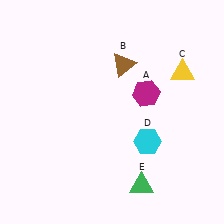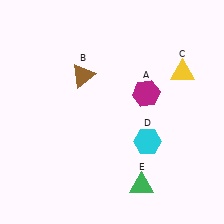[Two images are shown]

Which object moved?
The brown triangle (B) moved left.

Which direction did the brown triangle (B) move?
The brown triangle (B) moved left.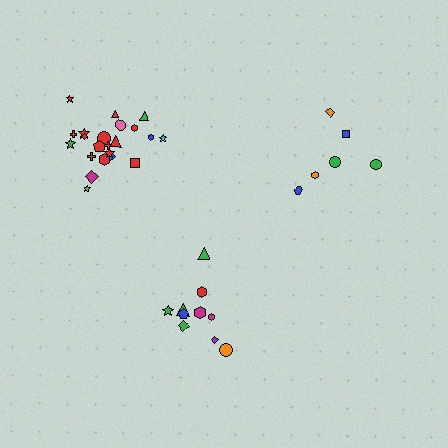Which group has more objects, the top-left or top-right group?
The top-left group.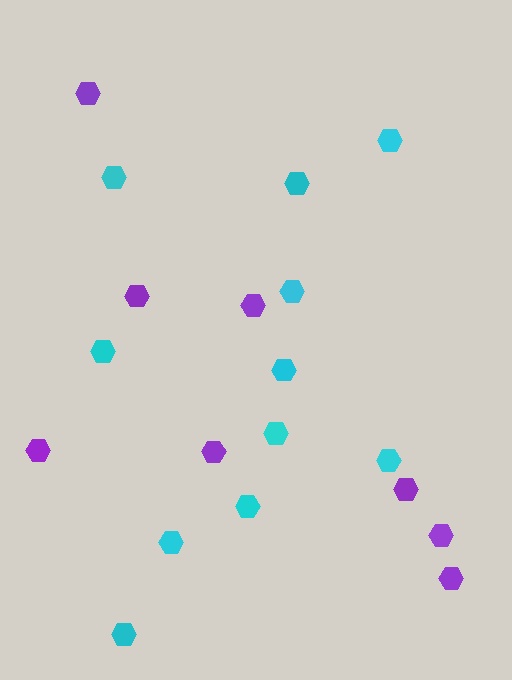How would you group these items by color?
There are 2 groups: one group of purple hexagons (8) and one group of cyan hexagons (11).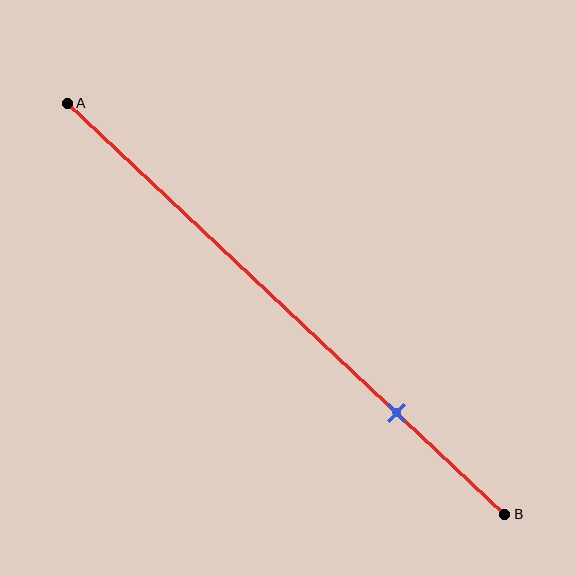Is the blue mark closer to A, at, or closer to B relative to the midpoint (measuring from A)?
The blue mark is closer to point B than the midpoint of segment AB.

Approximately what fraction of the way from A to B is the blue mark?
The blue mark is approximately 75% of the way from A to B.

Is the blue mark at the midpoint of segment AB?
No, the mark is at about 75% from A, not at the 50% midpoint.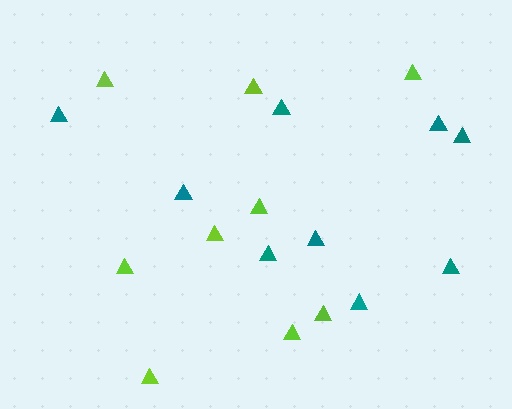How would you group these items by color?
There are 2 groups: one group of teal triangles (9) and one group of lime triangles (9).